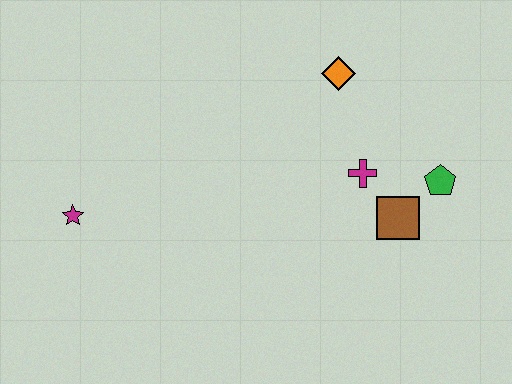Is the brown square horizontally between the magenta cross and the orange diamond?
No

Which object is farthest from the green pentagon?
The magenta star is farthest from the green pentagon.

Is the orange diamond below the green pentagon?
No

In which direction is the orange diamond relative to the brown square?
The orange diamond is above the brown square.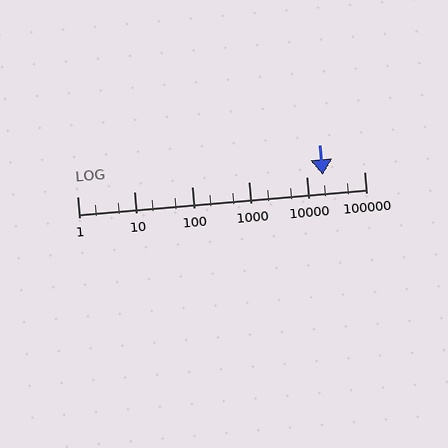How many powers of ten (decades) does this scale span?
The scale spans 5 decades, from 1 to 100000.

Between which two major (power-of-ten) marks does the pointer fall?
The pointer is between 10000 and 100000.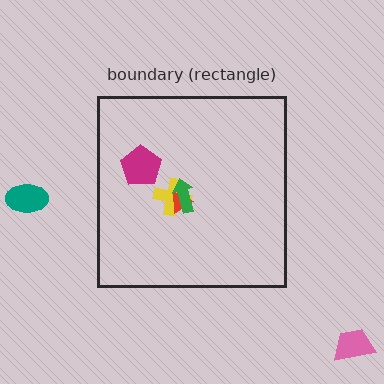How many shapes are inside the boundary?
4 inside, 2 outside.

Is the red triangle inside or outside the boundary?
Inside.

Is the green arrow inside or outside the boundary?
Inside.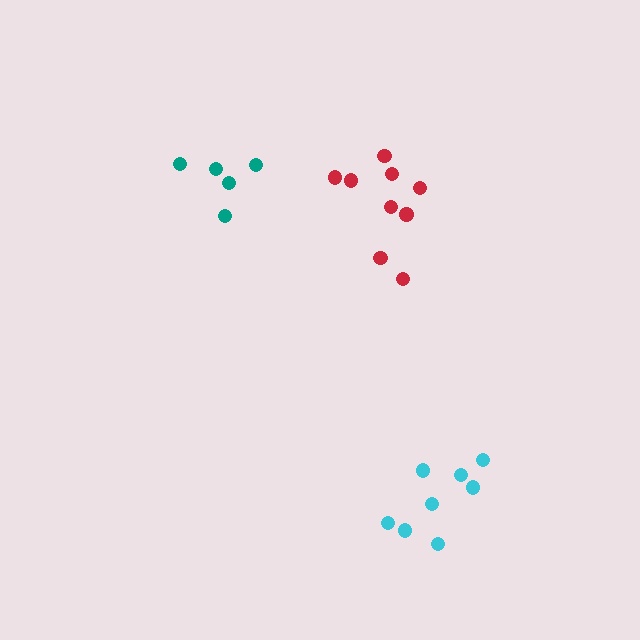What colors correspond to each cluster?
The clusters are colored: teal, red, cyan.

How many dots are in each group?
Group 1: 5 dots, Group 2: 9 dots, Group 3: 8 dots (22 total).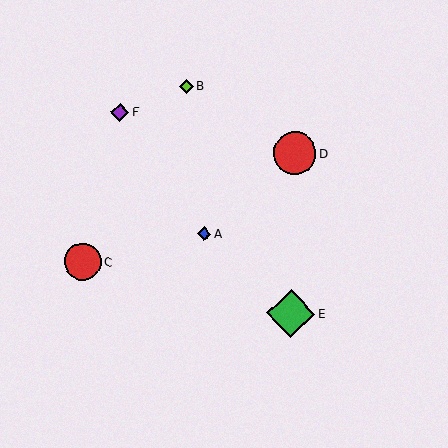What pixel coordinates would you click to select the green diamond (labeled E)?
Click at (291, 313) to select the green diamond E.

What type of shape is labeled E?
Shape E is a green diamond.